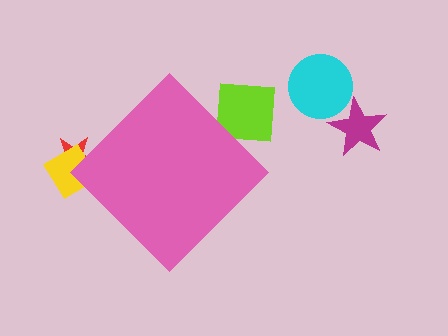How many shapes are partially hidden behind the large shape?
3 shapes are partially hidden.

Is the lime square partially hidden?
Yes, the lime square is partially hidden behind the pink diamond.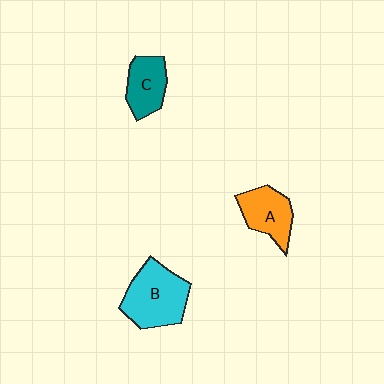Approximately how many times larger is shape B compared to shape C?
Approximately 1.6 times.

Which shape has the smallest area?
Shape C (teal).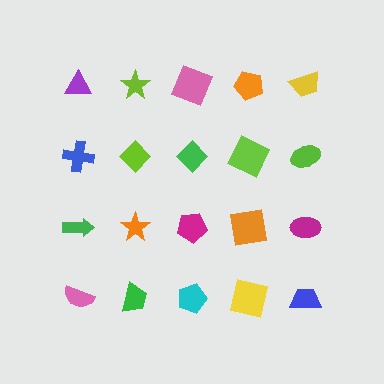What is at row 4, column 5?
A blue trapezoid.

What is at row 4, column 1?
A pink semicircle.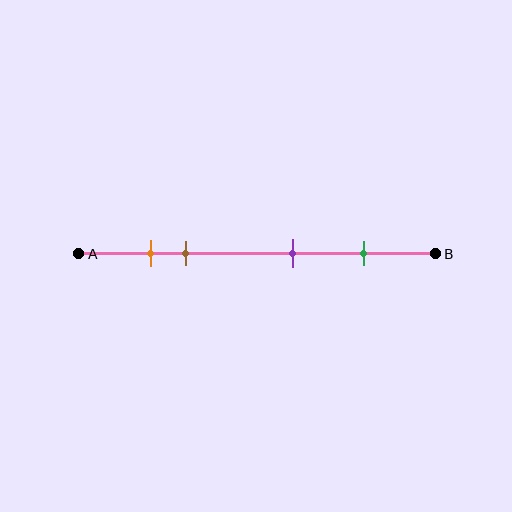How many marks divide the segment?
There are 4 marks dividing the segment.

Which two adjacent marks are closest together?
The orange and brown marks are the closest adjacent pair.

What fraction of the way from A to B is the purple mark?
The purple mark is approximately 60% (0.6) of the way from A to B.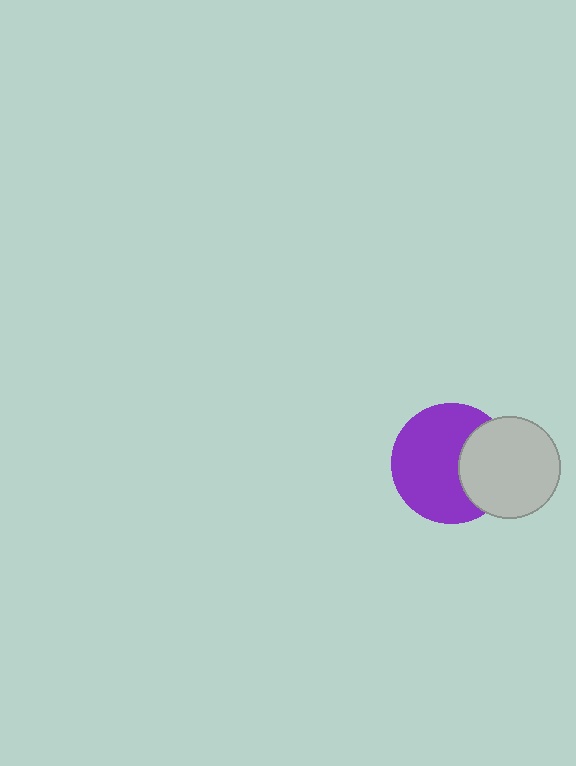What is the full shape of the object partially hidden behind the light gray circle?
The partially hidden object is a purple circle.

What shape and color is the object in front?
The object in front is a light gray circle.